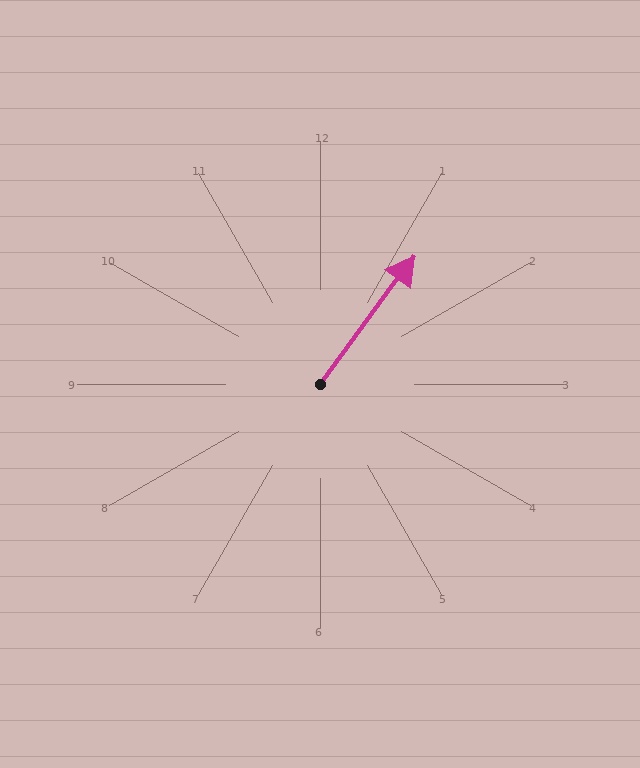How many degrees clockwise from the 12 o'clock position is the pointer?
Approximately 36 degrees.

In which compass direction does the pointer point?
Northeast.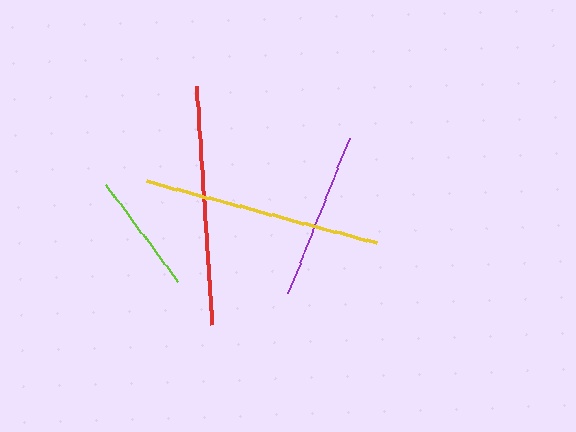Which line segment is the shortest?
The lime line is the shortest at approximately 120 pixels.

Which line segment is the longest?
The red line is the longest at approximately 239 pixels.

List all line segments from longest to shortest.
From longest to shortest: red, yellow, purple, lime.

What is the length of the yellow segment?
The yellow segment is approximately 238 pixels long.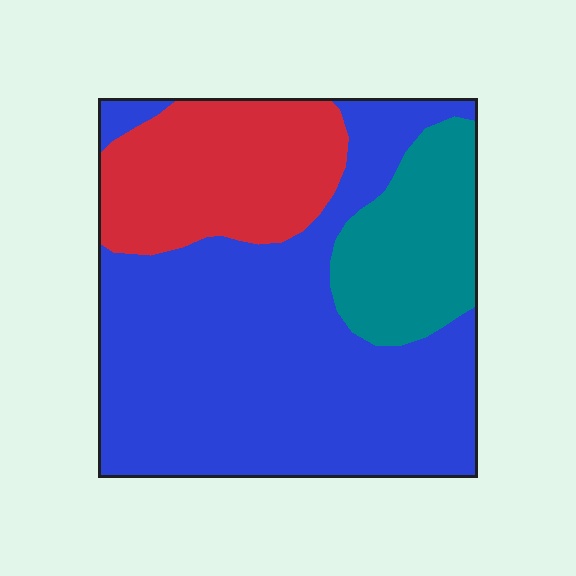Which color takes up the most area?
Blue, at roughly 60%.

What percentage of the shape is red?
Red takes up between a sixth and a third of the shape.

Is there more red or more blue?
Blue.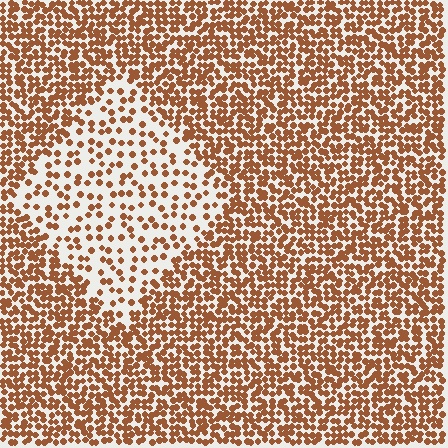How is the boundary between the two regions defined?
The boundary is defined by a change in element density (approximately 2.5x ratio). All elements are the same color, size, and shape.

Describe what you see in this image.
The image contains small brown elements arranged at two different densities. A diamond-shaped region is visible where the elements are less densely packed than the surrounding area.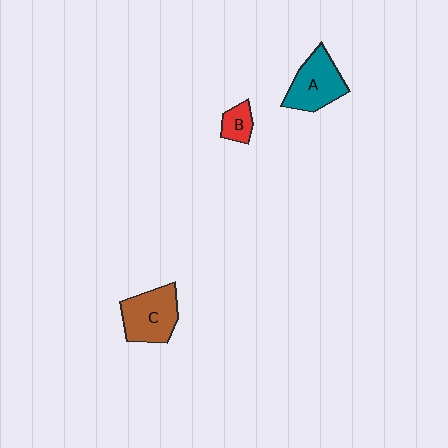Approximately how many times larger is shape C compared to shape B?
Approximately 2.6 times.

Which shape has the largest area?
Shape C (brown).